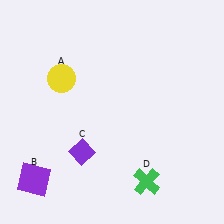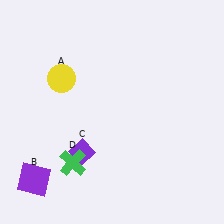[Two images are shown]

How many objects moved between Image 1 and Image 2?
1 object moved between the two images.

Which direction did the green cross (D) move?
The green cross (D) moved left.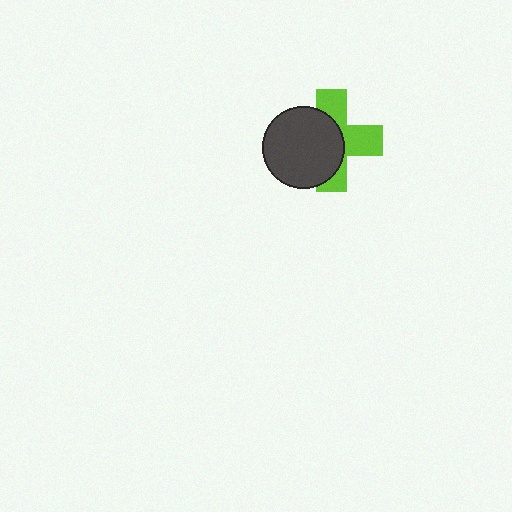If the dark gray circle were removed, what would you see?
You would see the complete lime cross.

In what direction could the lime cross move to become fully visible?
The lime cross could move right. That would shift it out from behind the dark gray circle entirely.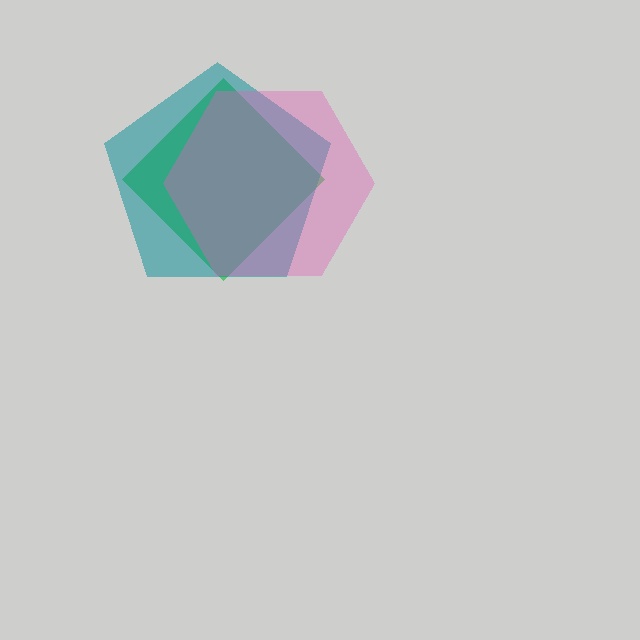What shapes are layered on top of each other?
The layered shapes are: a green diamond, a teal pentagon, a pink hexagon.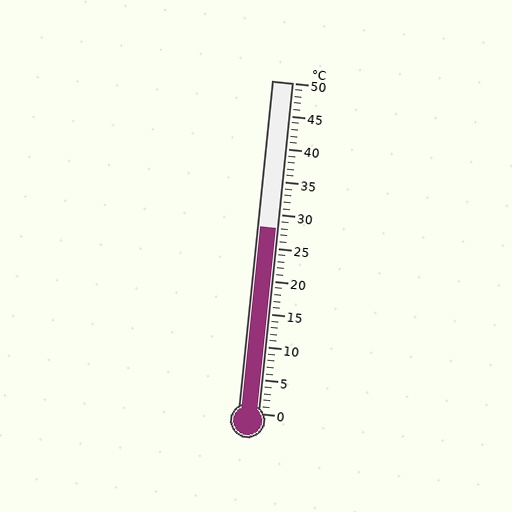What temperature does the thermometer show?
The thermometer shows approximately 28°C.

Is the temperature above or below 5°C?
The temperature is above 5°C.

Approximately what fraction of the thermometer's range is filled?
The thermometer is filled to approximately 55% of its range.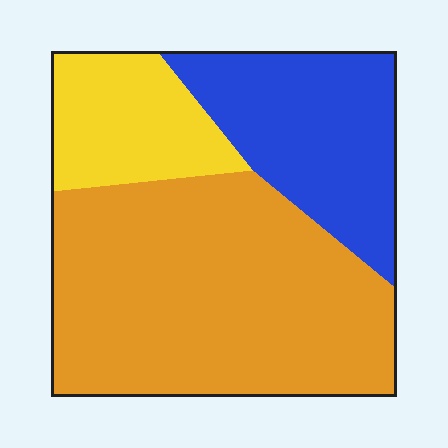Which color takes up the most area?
Orange, at roughly 55%.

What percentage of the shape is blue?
Blue takes up about one quarter (1/4) of the shape.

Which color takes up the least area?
Yellow, at roughly 15%.